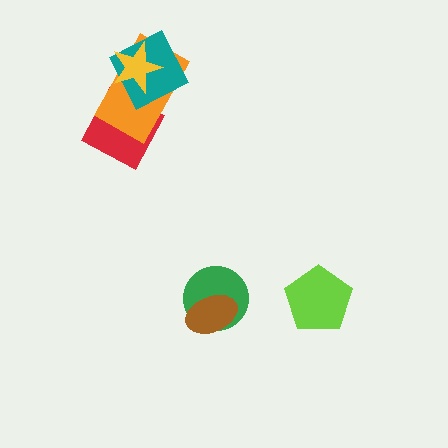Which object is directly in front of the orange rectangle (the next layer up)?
The teal square is directly in front of the orange rectangle.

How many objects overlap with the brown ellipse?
1 object overlaps with the brown ellipse.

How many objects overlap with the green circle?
1 object overlaps with the green circle.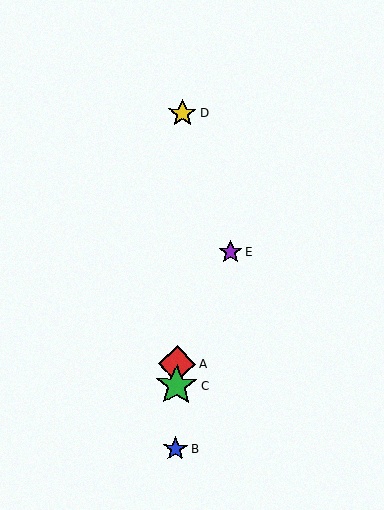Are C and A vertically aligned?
Yes, both are at x≈177.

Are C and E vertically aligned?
No, C is at x≈177 and E is at x≈231.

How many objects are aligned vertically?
4 objects (A, B, C, D) are aligned vertically.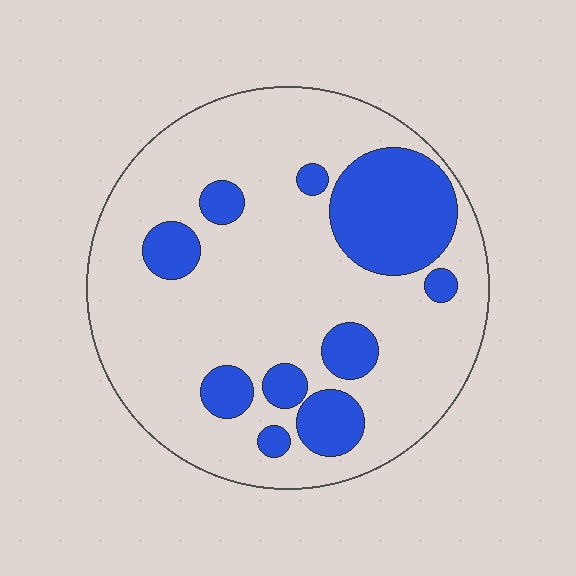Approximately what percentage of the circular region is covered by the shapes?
Approximately 25%.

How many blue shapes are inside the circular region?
10.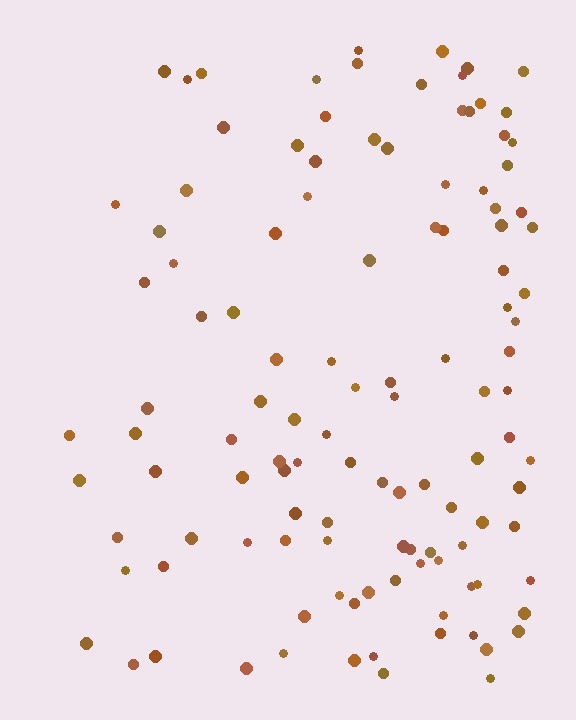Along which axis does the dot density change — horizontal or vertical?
Horizontal.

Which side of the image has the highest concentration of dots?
The right.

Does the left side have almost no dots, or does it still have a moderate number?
Still a moderate number, just noticeably fewer than the right.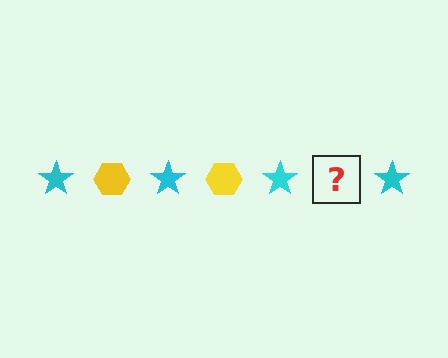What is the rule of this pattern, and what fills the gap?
The rule is that the pattern alternates between cyan star and yellow hexagon. The gap should be filled with a yellow hexagon.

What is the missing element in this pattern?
The missing element is a yellow hexagon.